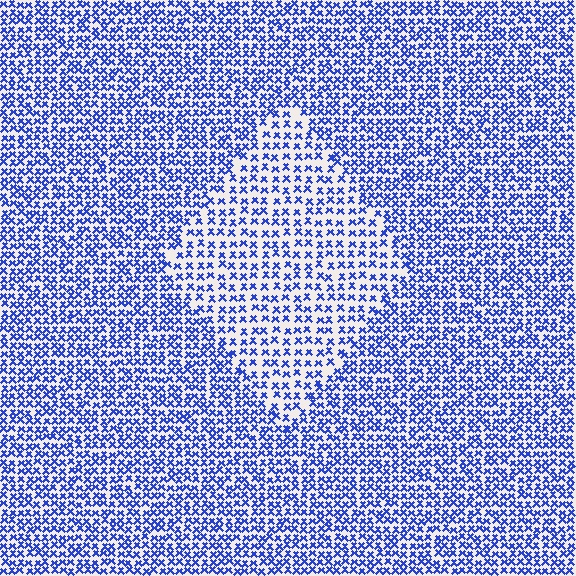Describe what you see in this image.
The image contains small blue elements arranged at two different densities. A diamond-shaped region is visible where the elements are less densely packed than the surrounding area.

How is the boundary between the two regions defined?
The boundary is defined by a change in element density (approximately 1.7x ratio). All elements are the same color, size, and shape.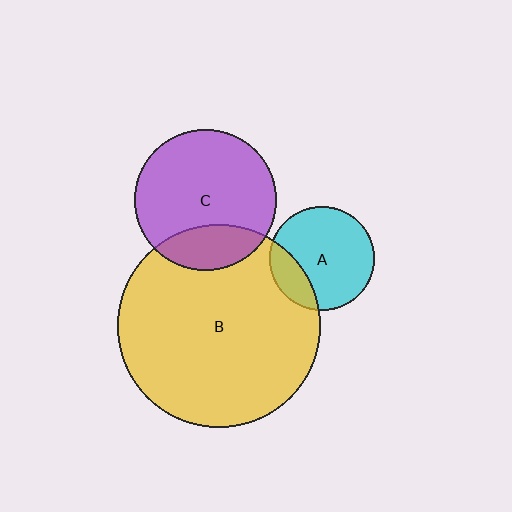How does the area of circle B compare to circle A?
Approximately 3.8 times.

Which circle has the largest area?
Circle B (yellow).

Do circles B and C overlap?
Yes.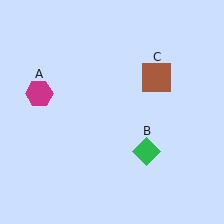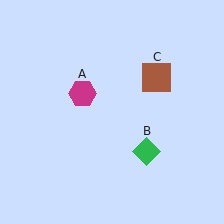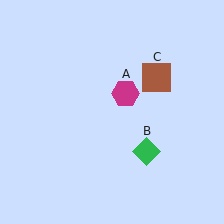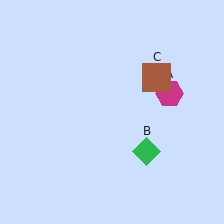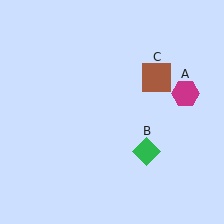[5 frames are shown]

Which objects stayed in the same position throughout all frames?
Green diamond (object B) and brown square (object C) remained stationary.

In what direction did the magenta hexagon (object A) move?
The magenta hexagon (object A) moved right.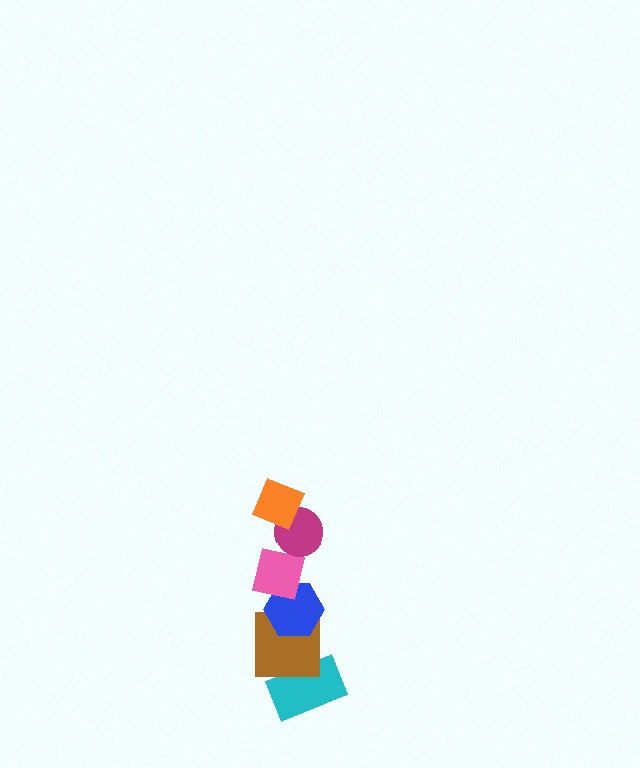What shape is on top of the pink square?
The magenta circle is on top of the pink square.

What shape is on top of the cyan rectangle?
The brown square is on top of the cyan rectangle.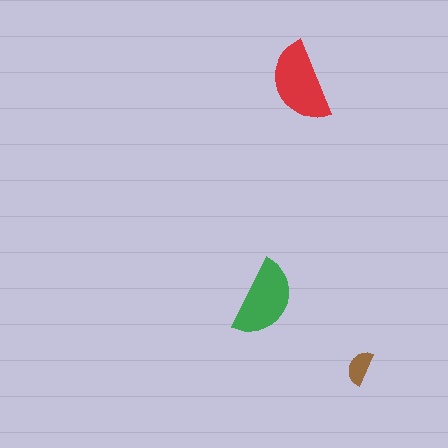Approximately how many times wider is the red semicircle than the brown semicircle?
About 2.5 times wider.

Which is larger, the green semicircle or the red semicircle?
The red one.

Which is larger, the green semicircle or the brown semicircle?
The green one.